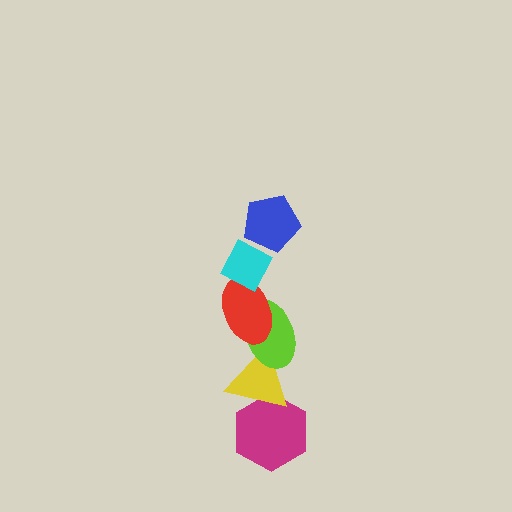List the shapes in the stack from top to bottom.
From top to bottom: the blue pentagon, the cyan diamond, the red ellipse, the lime ellipse, the yellow triangle, the magenta hexagon.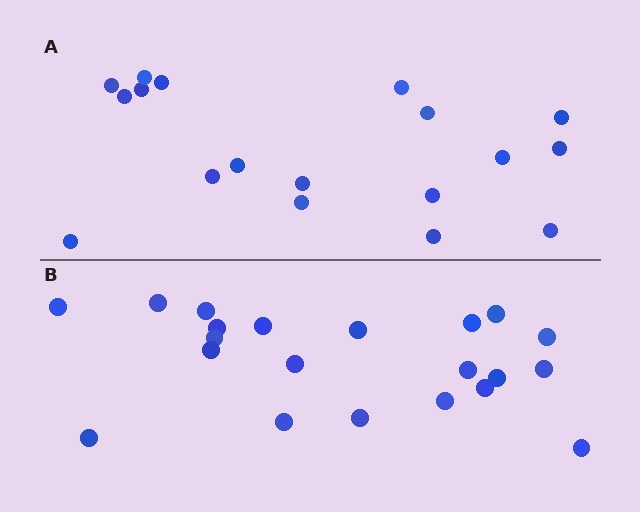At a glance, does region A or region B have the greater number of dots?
Region B (the bottom region) has more dots.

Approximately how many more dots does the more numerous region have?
Region B has just a few more — roughly 2 or 3 more dots than region A.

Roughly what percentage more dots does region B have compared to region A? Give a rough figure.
About 15% more.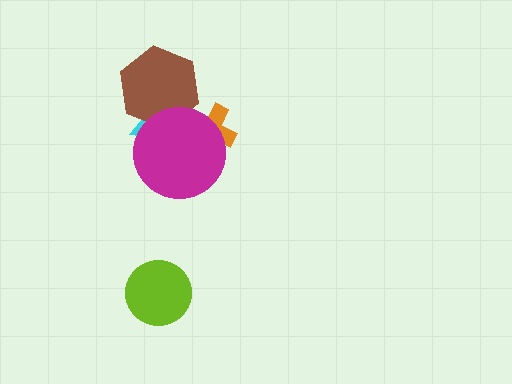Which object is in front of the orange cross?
The magenta circle is in front of the orange cross.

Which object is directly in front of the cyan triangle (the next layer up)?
The brown hexagon is directly in front of the cyan triangle.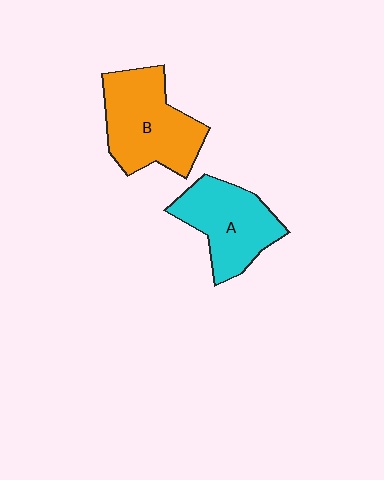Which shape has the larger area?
Shape B (orange).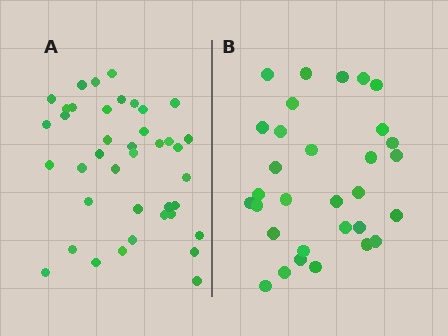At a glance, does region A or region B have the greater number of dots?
Region A (the left region) has more dots.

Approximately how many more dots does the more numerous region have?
Region A has roughly 8 or so more dots than region B.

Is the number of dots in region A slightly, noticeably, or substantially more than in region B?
Region A has noticeably more, but not dramatically so. The ratio is roughly 1.3 to 1.